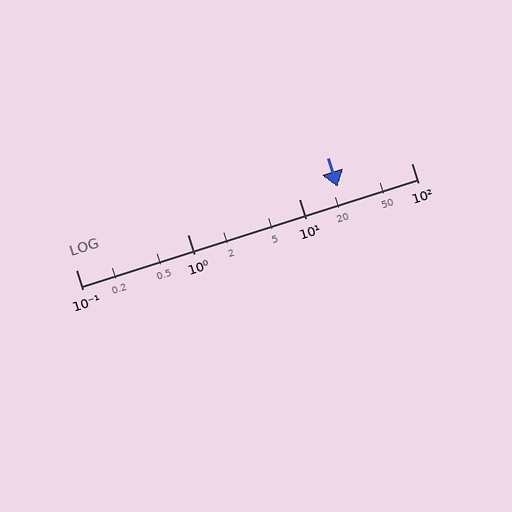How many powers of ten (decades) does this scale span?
The scale spans 3 decades, from 0.1 to 100.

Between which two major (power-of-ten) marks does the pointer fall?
The pointer is between 10 and 100.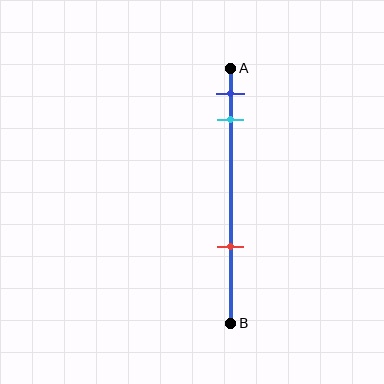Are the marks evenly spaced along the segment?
No, the marks are not evenly spaced.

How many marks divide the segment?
There are 3 marks dividing the segment.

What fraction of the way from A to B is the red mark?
The red mark is approximately 70% (0.7) of the way from A to B.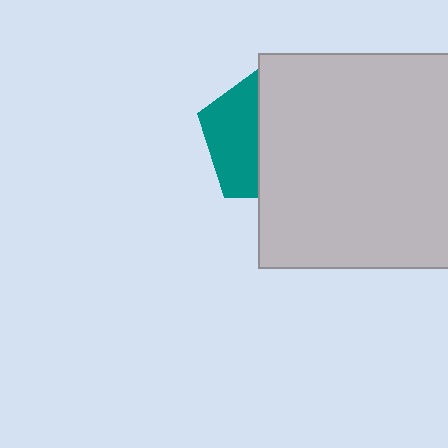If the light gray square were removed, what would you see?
You would see the complete teal pentagon.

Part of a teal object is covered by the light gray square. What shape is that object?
It is a pentagon.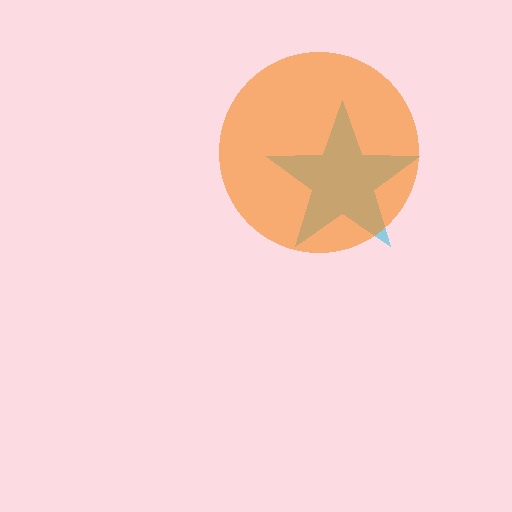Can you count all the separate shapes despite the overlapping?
Yes, there are 2 separate shapes.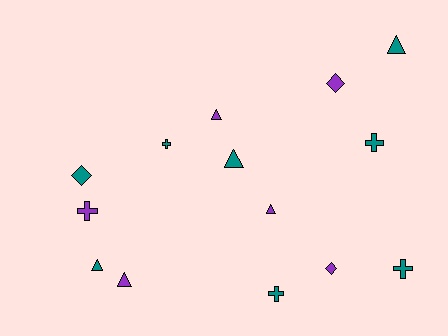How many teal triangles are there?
There are 3 teal triangles.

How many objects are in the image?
There are 14 objects.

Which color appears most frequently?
Teal, with 8 objects.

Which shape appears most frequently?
Triangle, with 6 objects.